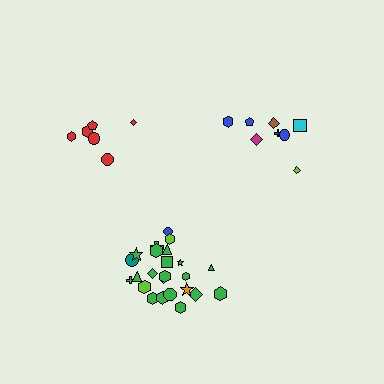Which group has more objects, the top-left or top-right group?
The top-right group.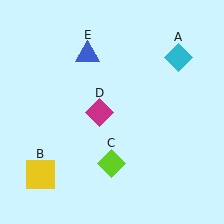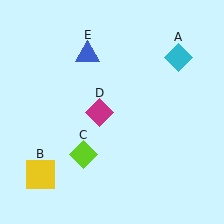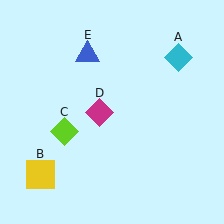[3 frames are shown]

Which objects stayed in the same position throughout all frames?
Cyan diamond (object A) and yellow square (object B) and magenta diamond (object D) and blue triangle (object E) remained stationary.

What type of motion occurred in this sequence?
The lime diamond (object C) rotated clockwise around the center of the scene.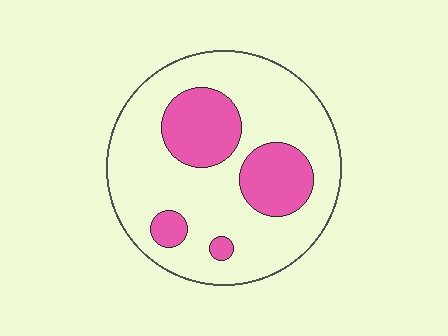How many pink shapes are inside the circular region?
4.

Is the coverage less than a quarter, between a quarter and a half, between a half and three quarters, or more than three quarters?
Between a quarter and a half.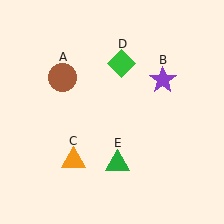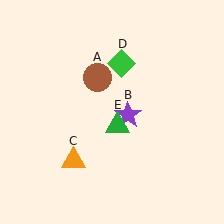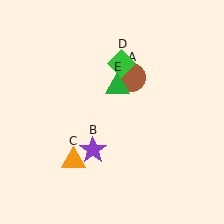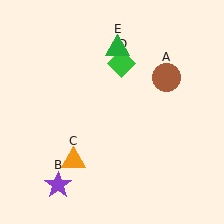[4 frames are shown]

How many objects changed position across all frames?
3 objects changed position: brown circle (object A), purple star (object B), green triangle (object E).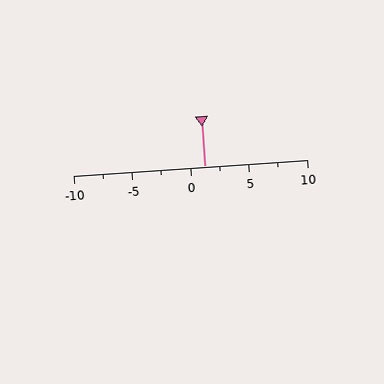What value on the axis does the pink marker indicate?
The marker indicates approximately 1.2.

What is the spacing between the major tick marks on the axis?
The major ticks are spaced 5 apart.